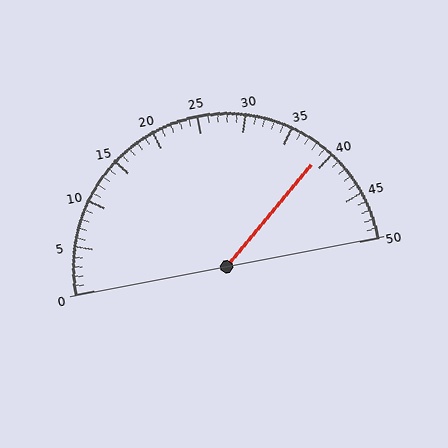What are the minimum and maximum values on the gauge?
The gauge ranges from 0 to 50.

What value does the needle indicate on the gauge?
The needle indicates approximately 39.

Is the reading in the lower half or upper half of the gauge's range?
The reading is in the upper half of the range (0 to 50).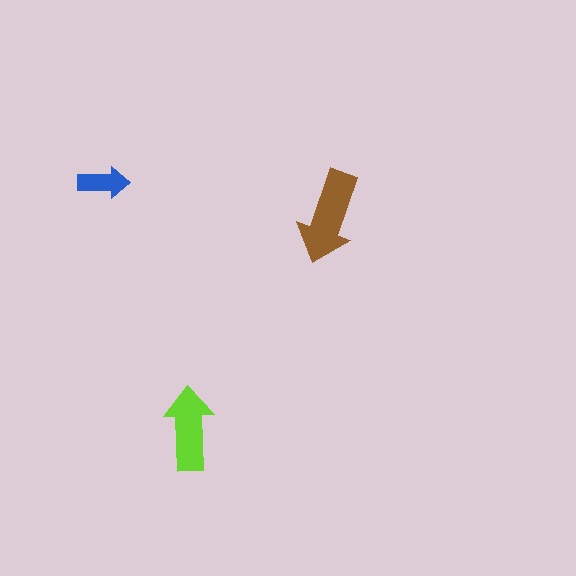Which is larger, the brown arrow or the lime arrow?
The brown one.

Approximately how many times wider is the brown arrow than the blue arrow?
About 2 times wider.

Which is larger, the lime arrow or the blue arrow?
The lime one.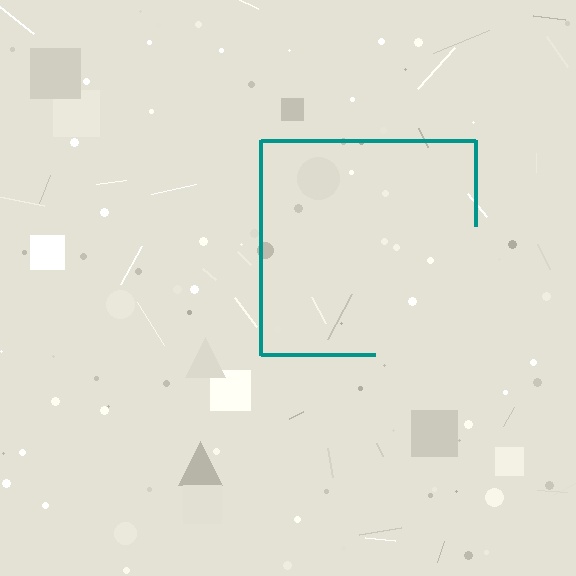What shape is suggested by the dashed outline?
The dashed outline suggests a square.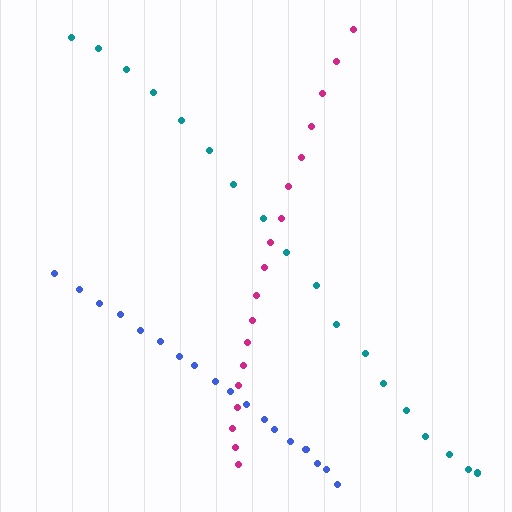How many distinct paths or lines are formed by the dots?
There are 3 distinct paths.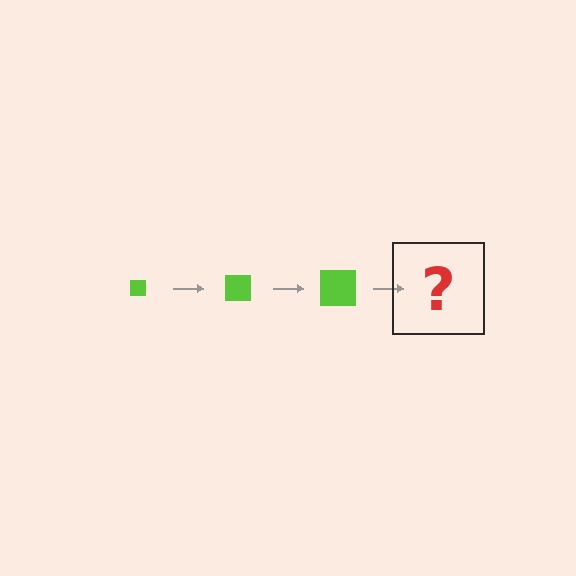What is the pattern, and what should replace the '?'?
The pattern is that the square gets progressively larger each step. The '?' should be a lime square, larger than the previous one.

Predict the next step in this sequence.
The next step is a lime square, larger than the previous one.